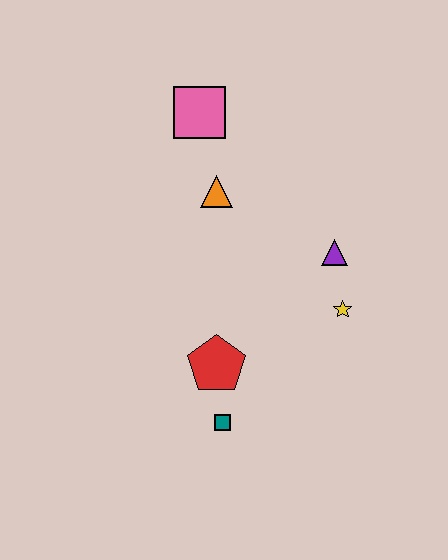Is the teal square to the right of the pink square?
Yes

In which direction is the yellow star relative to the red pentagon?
The yellow star is to the right of the red pentagon.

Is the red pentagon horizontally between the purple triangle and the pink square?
Yes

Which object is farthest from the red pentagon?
The pink square is farthest from the red pentagon.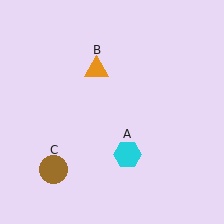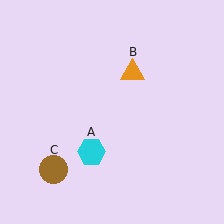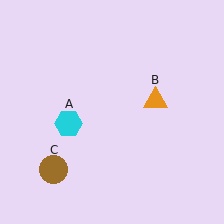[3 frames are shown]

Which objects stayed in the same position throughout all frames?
Brown circle (object C) remained stationary.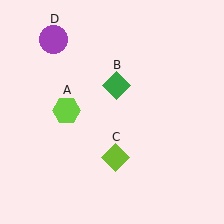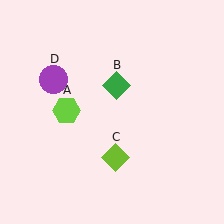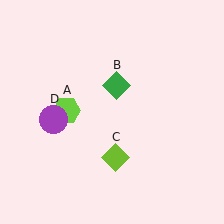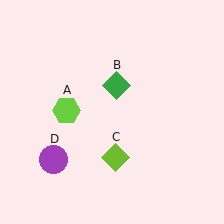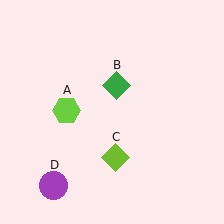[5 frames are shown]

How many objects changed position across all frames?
1 object changed position: purple circle (object D).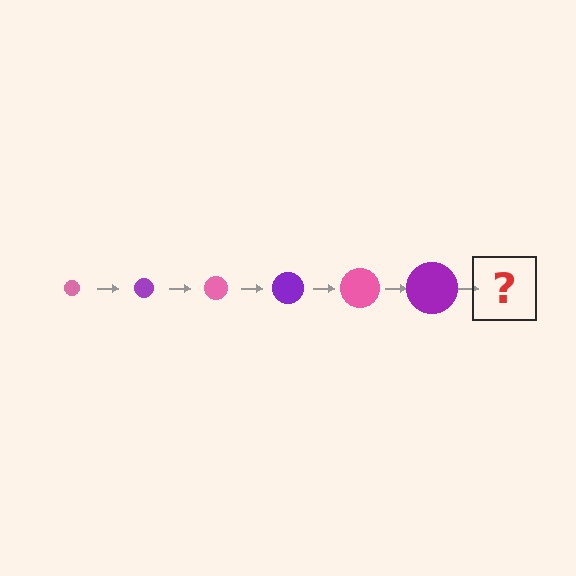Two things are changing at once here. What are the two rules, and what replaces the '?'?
The two rules are that the circle grows larger each step and the color cycles through pink and purple. The '?' should be a pink circle, larger than the previous one.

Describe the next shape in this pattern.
It should be a pink circle, larger than the previous one.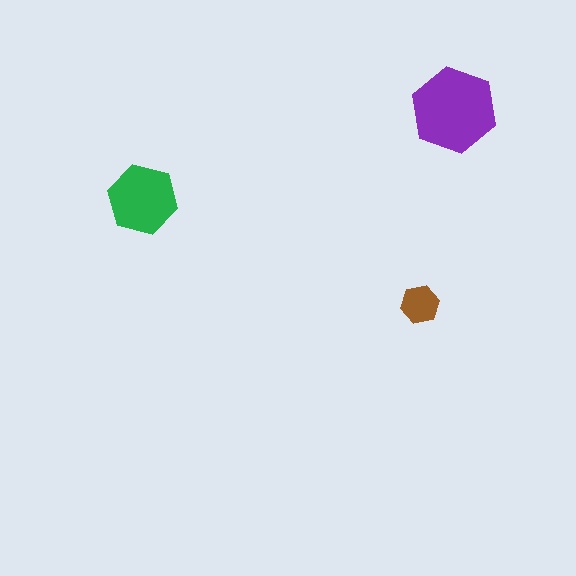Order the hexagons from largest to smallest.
the purple one, the green one, the brown one.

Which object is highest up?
The purple hexagon is topmost.